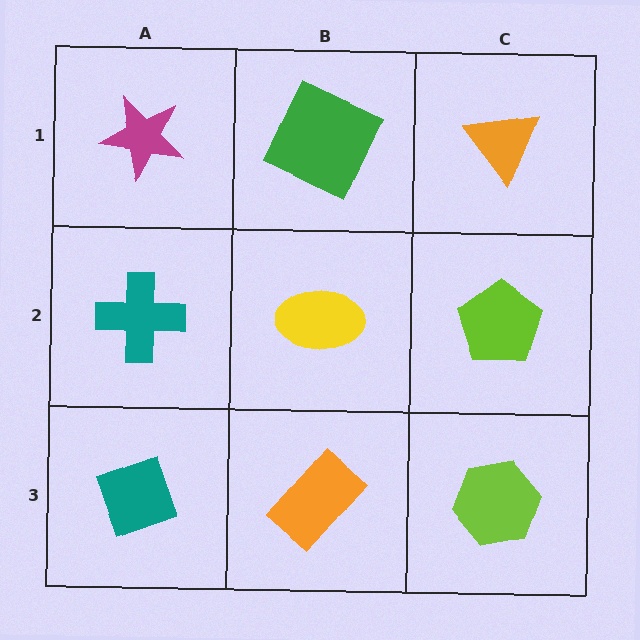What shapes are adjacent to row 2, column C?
An orange triangle (row 1, column C), a lime hexagon (row 3, column C), a yellow ellipse (row 2, column B).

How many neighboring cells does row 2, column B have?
4.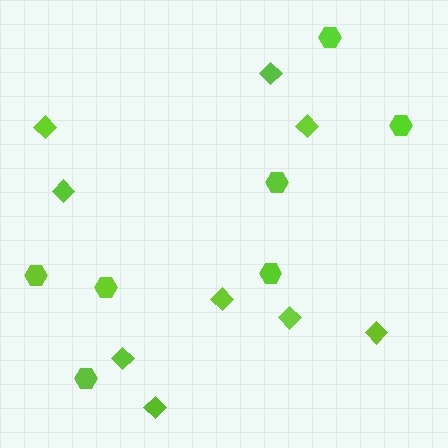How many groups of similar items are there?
There are 2 groups: one group of hexagons (7) and one group of diamonds (9).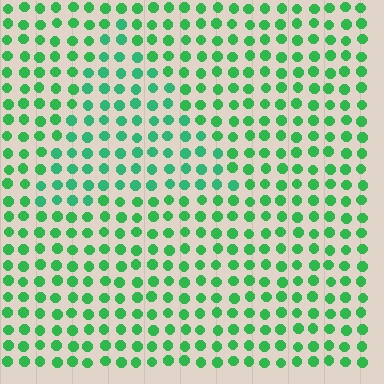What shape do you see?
I see a triangle.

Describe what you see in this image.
The image is filled with small green elements in a uniform arrangement. A triangle-shaped region is visible where the elements are tinted to a slightly different hue, forming a subtle color boundary.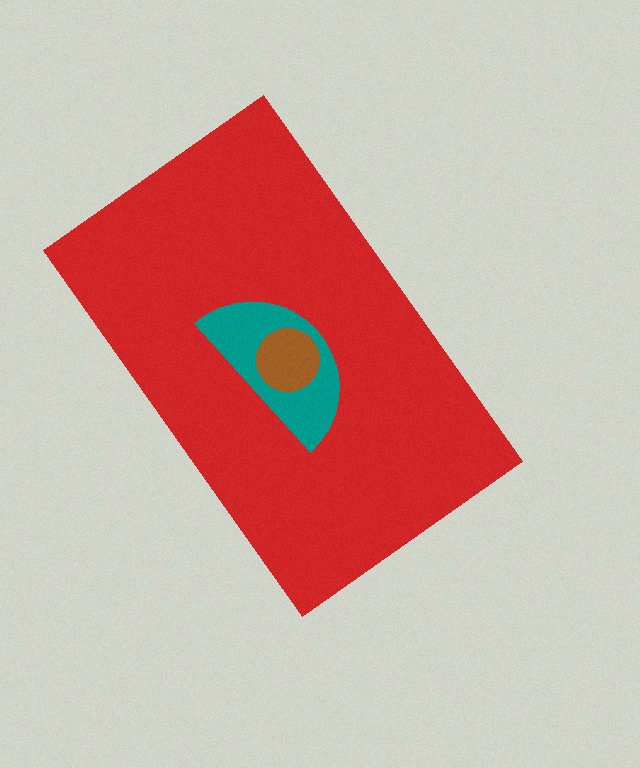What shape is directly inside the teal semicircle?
The brown circle.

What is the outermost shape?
The red rectangle.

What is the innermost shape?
The brown circle.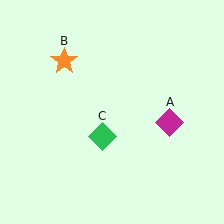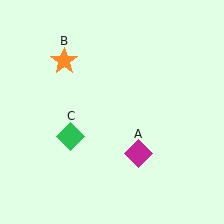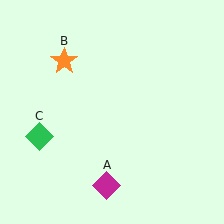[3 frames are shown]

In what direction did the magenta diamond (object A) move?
The magenta diamond (object A) moved down and to the left.